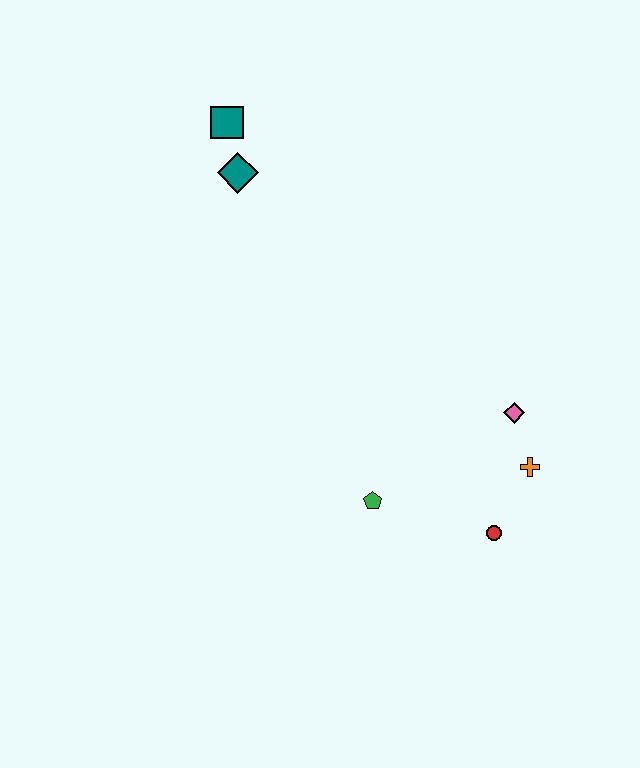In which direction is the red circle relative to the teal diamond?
The red circle is below the teal diamond.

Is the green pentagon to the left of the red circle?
Yes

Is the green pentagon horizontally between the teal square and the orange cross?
Yes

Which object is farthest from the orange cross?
The teal square is farthest from the orange cross.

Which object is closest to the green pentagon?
The red circle is closest to the green pentagon.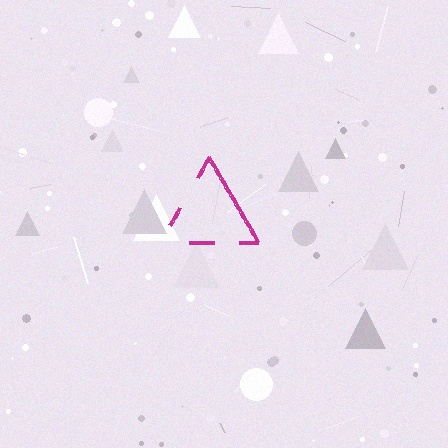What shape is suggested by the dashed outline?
The dashed outline suggests a triangle.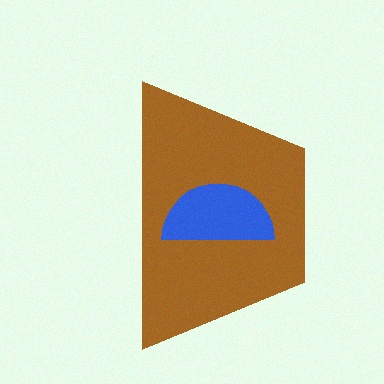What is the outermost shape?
The brown trapezoid.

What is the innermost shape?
The blue semicircle.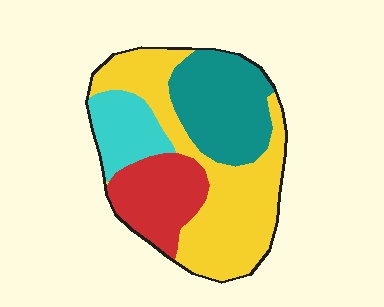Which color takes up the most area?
Yellow, at roughly 40%.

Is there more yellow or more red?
Yellow.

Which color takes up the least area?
Cyan, at roughly 15%.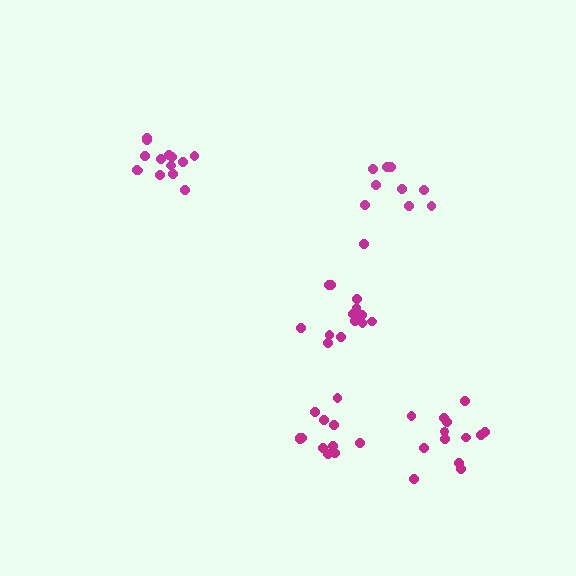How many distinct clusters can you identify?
There are 5 distinct clusters.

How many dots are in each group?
Group 1: 12 dots, Group 2: 13 dots, Group 3: 14 dots, Group 4: 14 dots, Group 5: 9 dots (62 total).